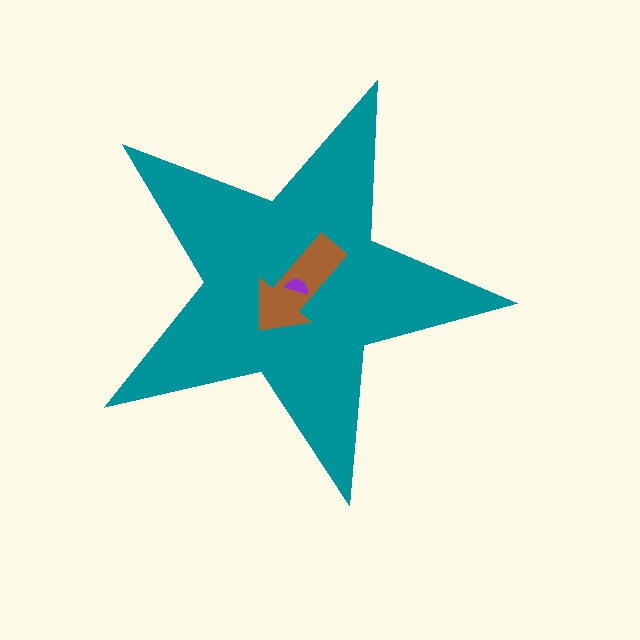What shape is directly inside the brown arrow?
The purple semicircle.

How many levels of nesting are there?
3.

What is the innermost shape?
The purple semicircle.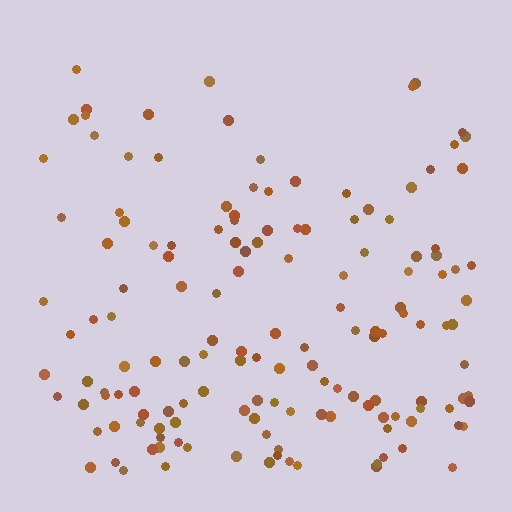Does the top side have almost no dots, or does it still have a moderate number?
Still a moderate number, just noticeably fewer than the bottom.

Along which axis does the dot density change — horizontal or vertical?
Vertical.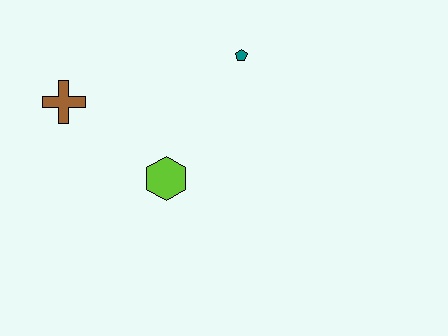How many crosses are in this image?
There is 1 cross.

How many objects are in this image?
There are 3 objects.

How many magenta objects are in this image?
There are no magenta objects.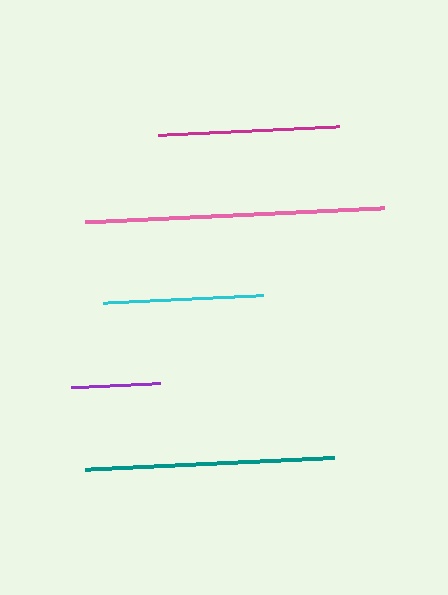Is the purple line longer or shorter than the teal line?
The teal line is longer than the purple line.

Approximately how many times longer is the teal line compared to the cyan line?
The teal line is approximately 1.6 times the length of the cyan line.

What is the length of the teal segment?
The teal segment is approximately 249 pixels long.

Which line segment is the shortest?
The purple line is the shortest at approximately 89 pixels.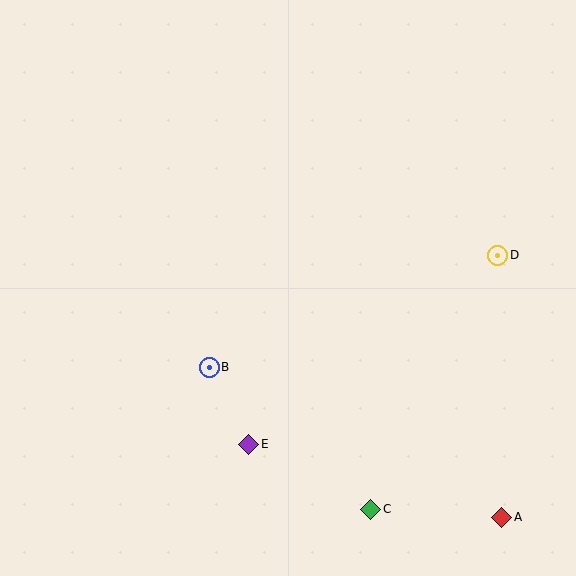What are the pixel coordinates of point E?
Point E is at (249, 444).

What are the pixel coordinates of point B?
Point B is at (209, 367).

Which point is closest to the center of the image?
Point B at (209, 367) is closest to the center.